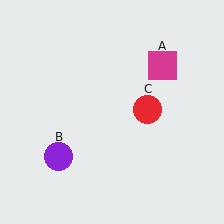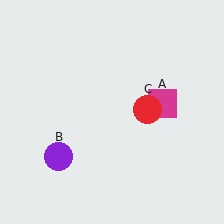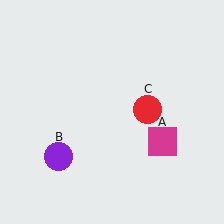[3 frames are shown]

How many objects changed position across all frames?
1 object changed position: magenta square (object A).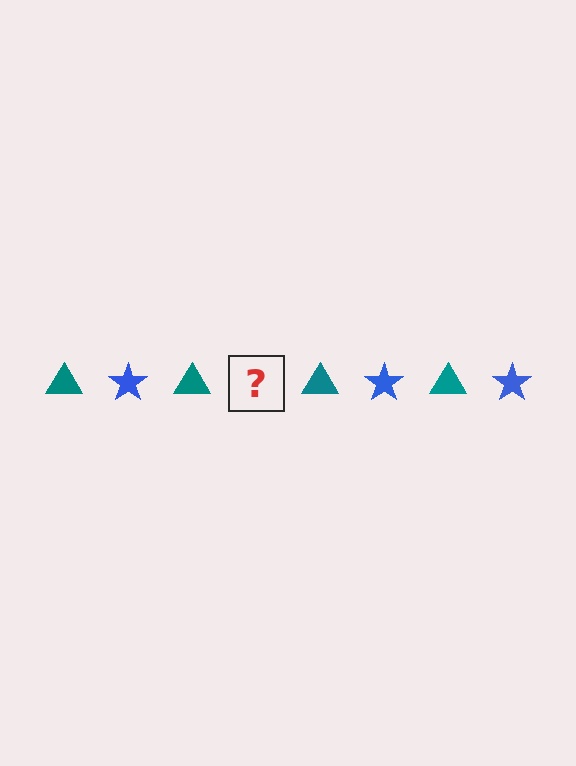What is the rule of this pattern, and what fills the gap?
The rule is that the pattern alternates between teal triangle and blue star. The gap should be filled with a blue star.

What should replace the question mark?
The question mark should be replaced with a blue star.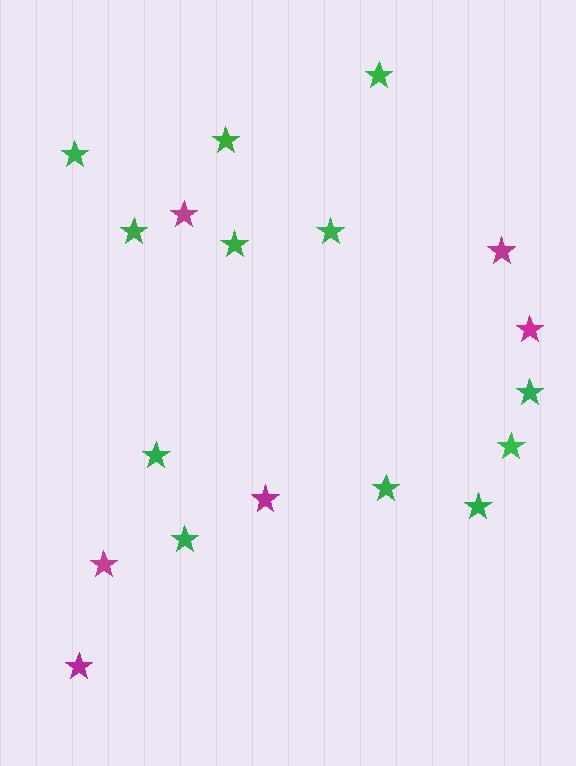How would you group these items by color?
There are 2 groups: one group of green stars (12) and one group of magenta stars (6).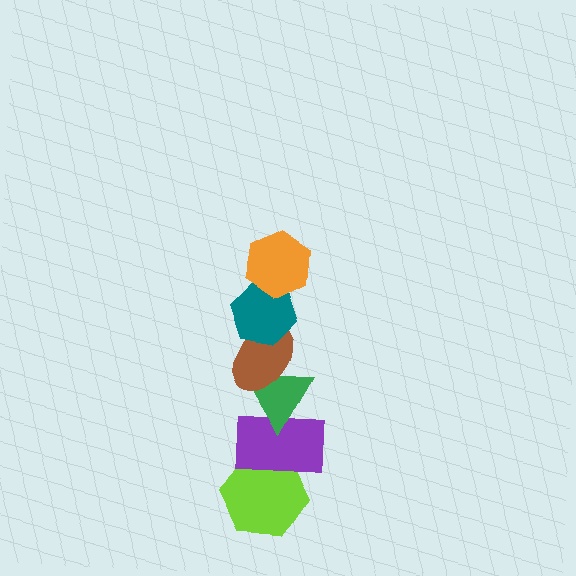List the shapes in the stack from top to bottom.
From top to bottom: the orange hexagon, the teal hexagon, the brown ellipse, the green triangle, the purple rectangle, the lime hexagon.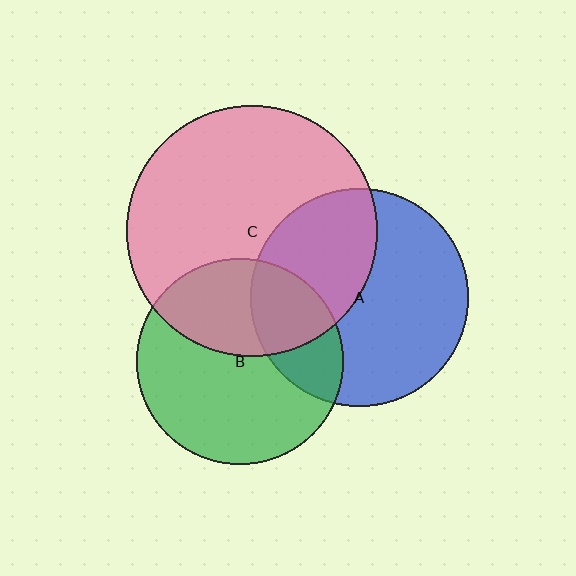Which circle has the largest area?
Circle C (pink).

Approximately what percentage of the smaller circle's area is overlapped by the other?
Approximately 40%.